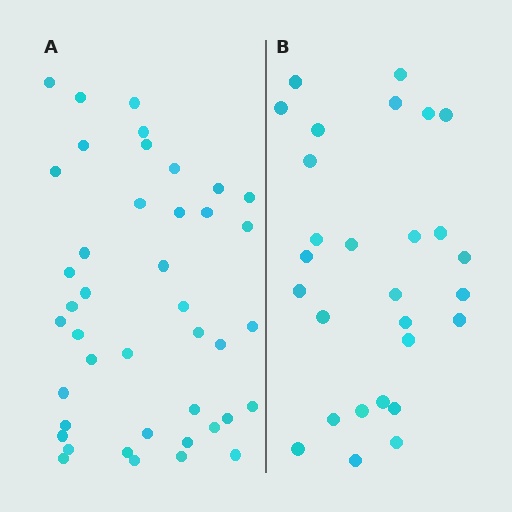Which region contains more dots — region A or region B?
Region A (the left region) has more dots.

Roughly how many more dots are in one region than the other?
Region A has approximately 15 more dots than region B.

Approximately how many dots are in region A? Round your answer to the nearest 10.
About 40 dots. (The exact count is 42, which rounds to 40.)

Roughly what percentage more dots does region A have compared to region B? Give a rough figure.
About 50% more.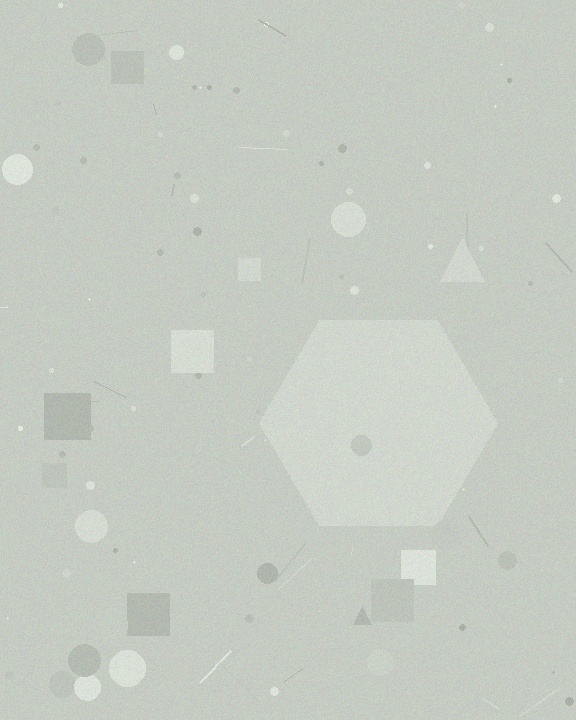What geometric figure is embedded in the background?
A hexagon is embedded in the background.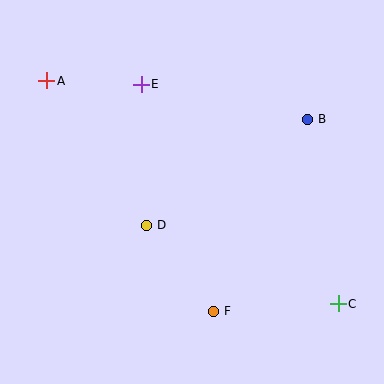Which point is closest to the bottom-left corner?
Point D is closest to the bottom-left corner.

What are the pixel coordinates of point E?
Point E is at (141, 84).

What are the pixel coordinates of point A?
Point A is at (47, 81).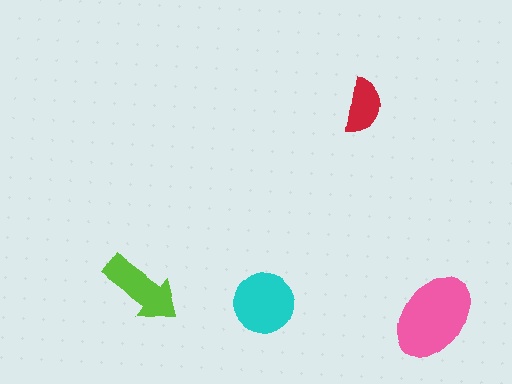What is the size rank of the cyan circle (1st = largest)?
2nd.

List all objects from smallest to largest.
The red semicircle, the lime arrow, the cyan circle, the pink ellipse.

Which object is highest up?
The red semicircle is topmost.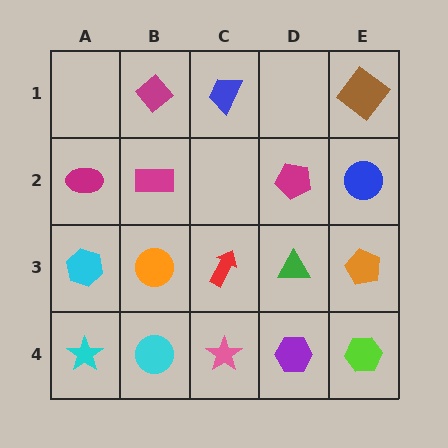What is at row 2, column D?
A magenta pentagon.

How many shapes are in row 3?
5 shapes.